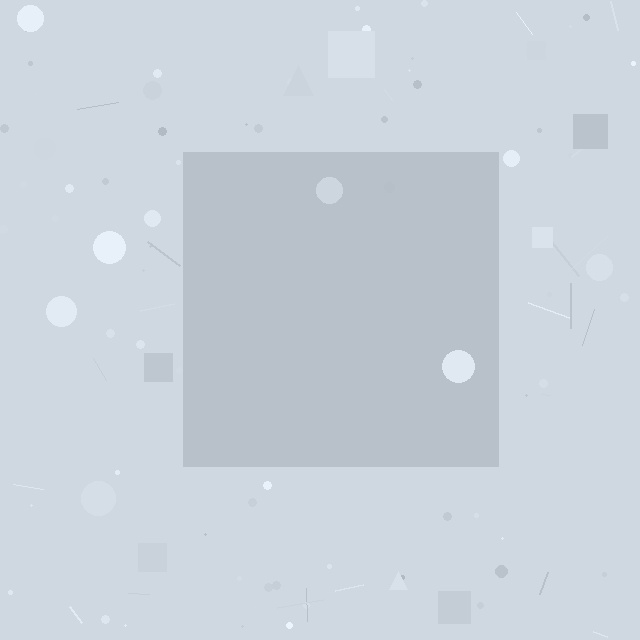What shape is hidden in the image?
A square is hidden in the image.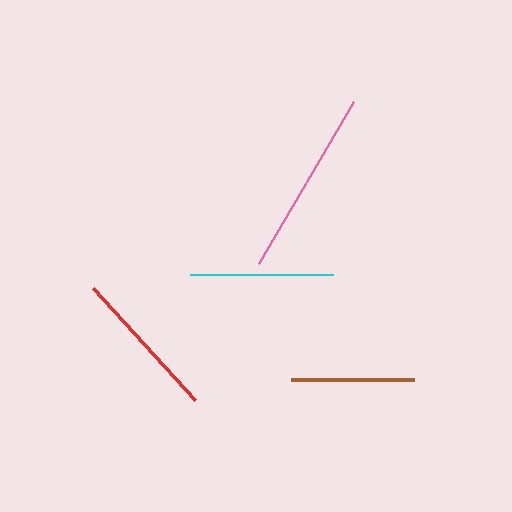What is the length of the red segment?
The red segment is approximately 152 pixels long.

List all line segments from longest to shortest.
From longest to shortest: pink, red, cyan, brown.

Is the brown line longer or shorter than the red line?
The red line is longer than the brown line.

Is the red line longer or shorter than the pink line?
The pink line is longer than the red line.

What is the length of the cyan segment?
The cyan segment is approximately 142 pixels long.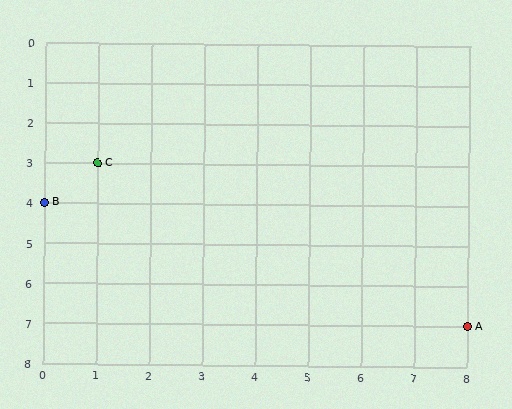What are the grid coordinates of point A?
Point A is at grid coordinates (8, 7).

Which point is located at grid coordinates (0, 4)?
Point B is at (0, 4).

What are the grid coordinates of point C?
Point C is at grid coordinates (1, 3).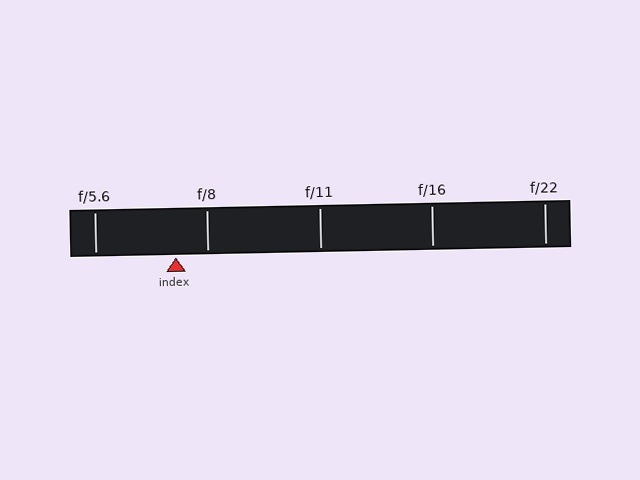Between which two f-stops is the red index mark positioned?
The index mark is between f/5.6 and f/8.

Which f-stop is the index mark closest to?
The index mark is closest to f/8.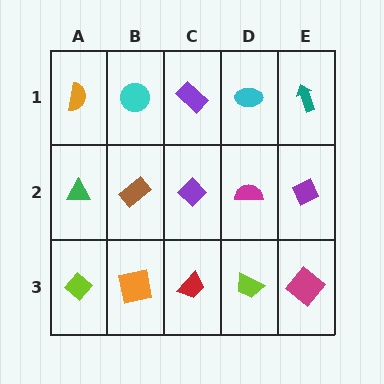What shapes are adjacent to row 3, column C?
A purple diamond (row 2, column C), an orange square (row 3, column B), a lime trapezoid (row 3, column D).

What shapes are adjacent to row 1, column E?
A purple diamond (row 2, column E), a cyan ellipse (row 1, column D).